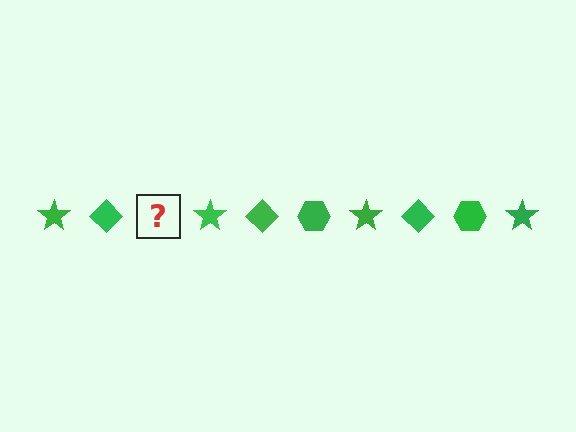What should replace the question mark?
The question mark should be replaced with a green hexagon.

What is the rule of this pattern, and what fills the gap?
The rule is that the pattern cycles through star, diamond, hexagon shapes in green. The gap should be filled with a green hexagon.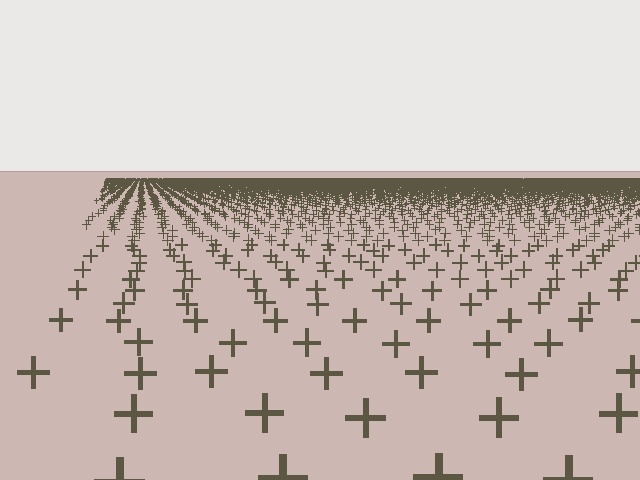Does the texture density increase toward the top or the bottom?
Density increases toward the top.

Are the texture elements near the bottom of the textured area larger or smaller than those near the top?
Larger. Near the bottom, elements are closer to the viewer and appear at a bigger on-screen size.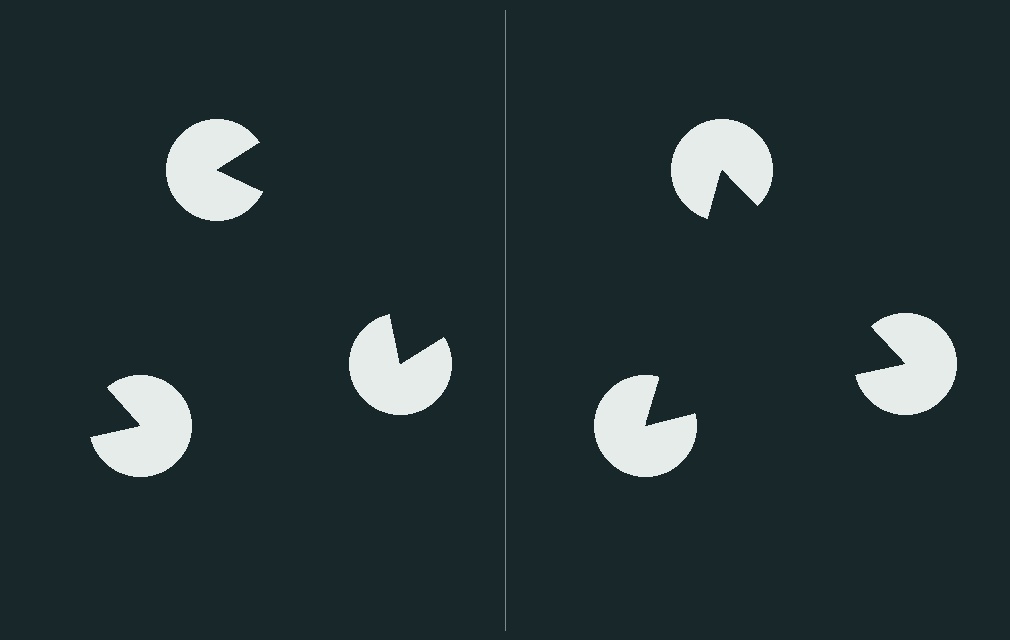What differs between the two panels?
The pac-man discs are positioned identically on both sides; only the wedge orientations differ. On the right they align to a triangle; on the left they are misaligned.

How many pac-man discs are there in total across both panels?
6 — 3 on each side.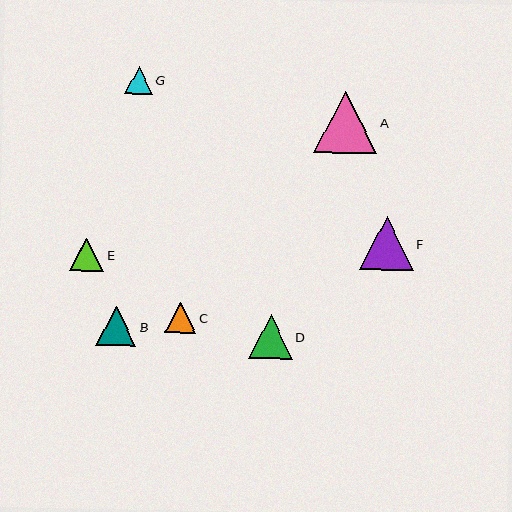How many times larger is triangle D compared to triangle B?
Triangle D is approximately 1.1 times the size of triangle B.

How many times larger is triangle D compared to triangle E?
Triangle D is approximately 1.3 times the size of triangle E.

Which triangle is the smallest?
Triangle G is the smallest with a size of approximately 28 pixels.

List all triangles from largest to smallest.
From largest to smallest: A, F, D, B, E, C, G.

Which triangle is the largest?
Triangle A is the largest with a size of approximately 63 pixels.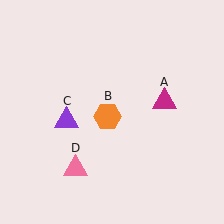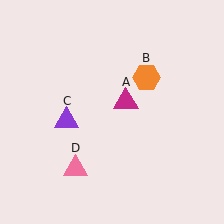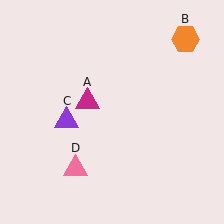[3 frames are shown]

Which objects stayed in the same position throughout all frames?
Purple triangle (object C) and pink triangle (object D) remained stationary.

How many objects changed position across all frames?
2 objects changed position: magenta triangle (object A), orange hexagon (object B).